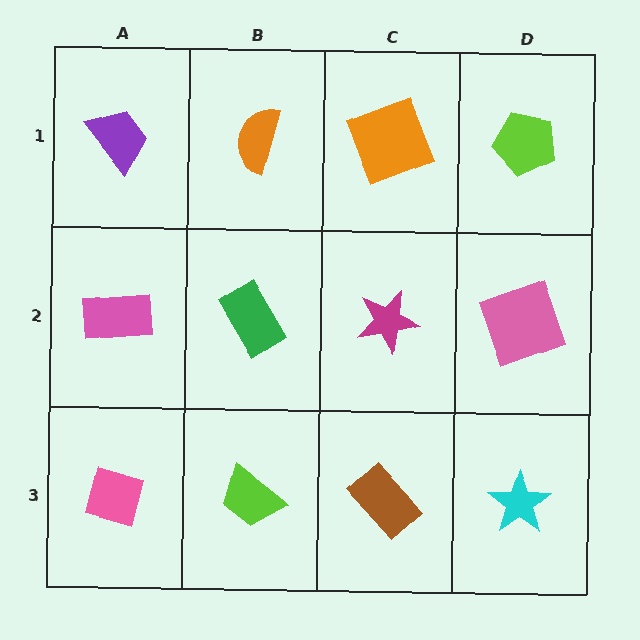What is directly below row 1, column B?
A green rectangle.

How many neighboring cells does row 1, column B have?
3.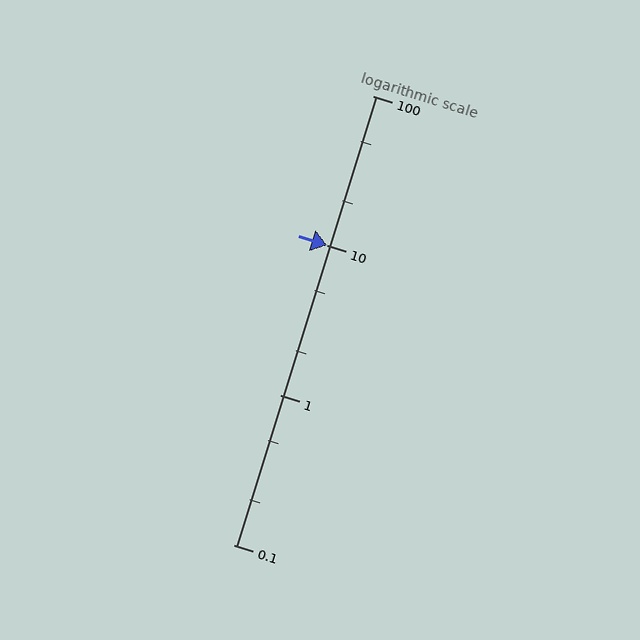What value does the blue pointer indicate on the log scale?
The pointer indicates approximately 10.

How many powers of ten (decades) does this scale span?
The scale spans 3 decades, from 0.1 to 100.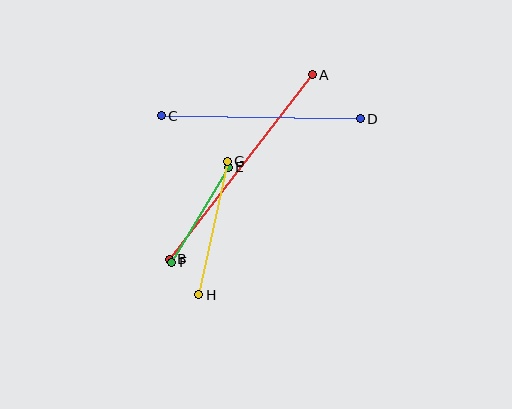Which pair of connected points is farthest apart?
Points A and B are farthest apart.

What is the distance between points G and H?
The distance is approximately 137 pixels.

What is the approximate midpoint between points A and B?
The midpoint is at approximately (241, 167) pixels.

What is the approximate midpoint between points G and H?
The midpoint is at approximately (213, 228) pixels.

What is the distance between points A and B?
The distance is approximately 233 pixels.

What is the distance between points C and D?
The distance is approximately 199 pixels.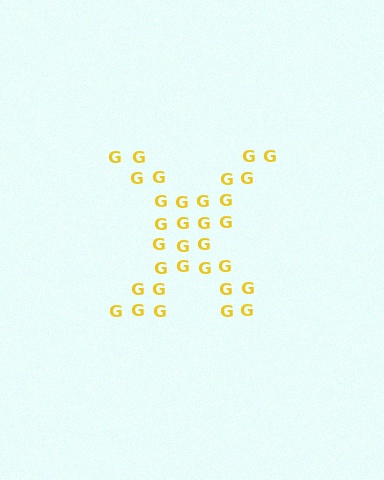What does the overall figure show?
The overall figure shows the letter X.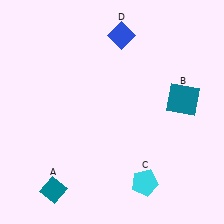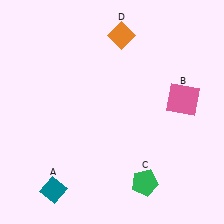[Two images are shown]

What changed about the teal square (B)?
In Image 1, B is teal. In Image 2, it changed to pink.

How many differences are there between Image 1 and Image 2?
There are 3 differences between the two images.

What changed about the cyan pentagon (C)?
In Image 1, C is cyan. In Image 2, it changed to green.